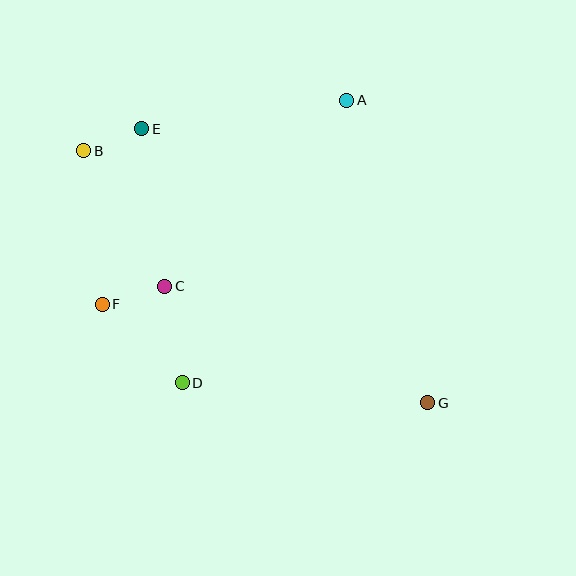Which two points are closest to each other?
Points B and E are closest to each other.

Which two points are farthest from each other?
Points B and G are farthest from each other.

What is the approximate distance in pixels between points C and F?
The distance between C and F is approximately 65 pixels.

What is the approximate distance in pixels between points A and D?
The distance between A and D is approximately 327 pixels.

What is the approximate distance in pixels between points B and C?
The distance between B and C is approximately 158 pixels.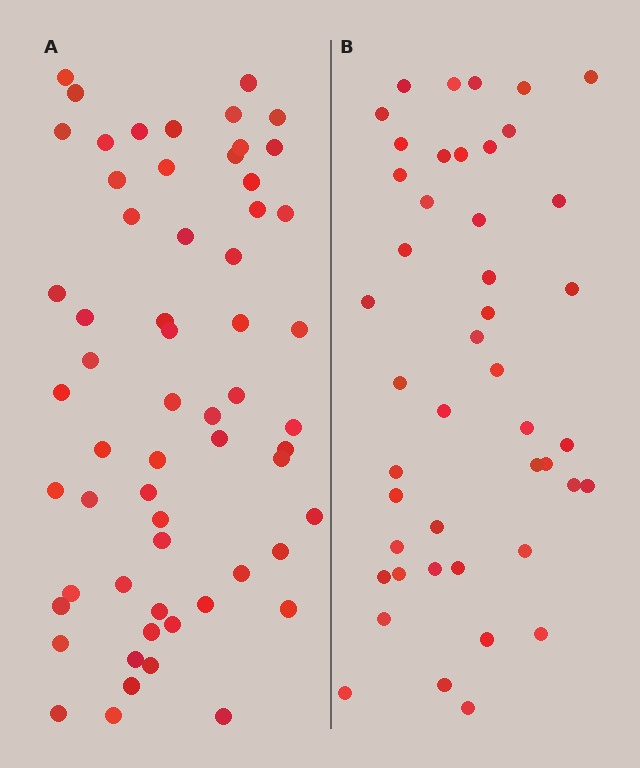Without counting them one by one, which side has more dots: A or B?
Region A (the left region) has more dots.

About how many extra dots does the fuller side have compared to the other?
Region A has approximately 15 more dots than region B.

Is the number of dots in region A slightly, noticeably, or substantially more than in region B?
Region A has noticeably more, but not dramatically so. The ratio is roughly 1.3 to 1.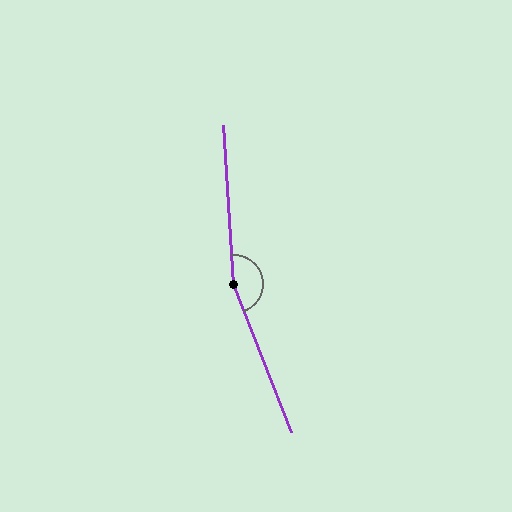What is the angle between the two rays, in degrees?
Approximately 162 degrees.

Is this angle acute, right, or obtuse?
It is obtuse.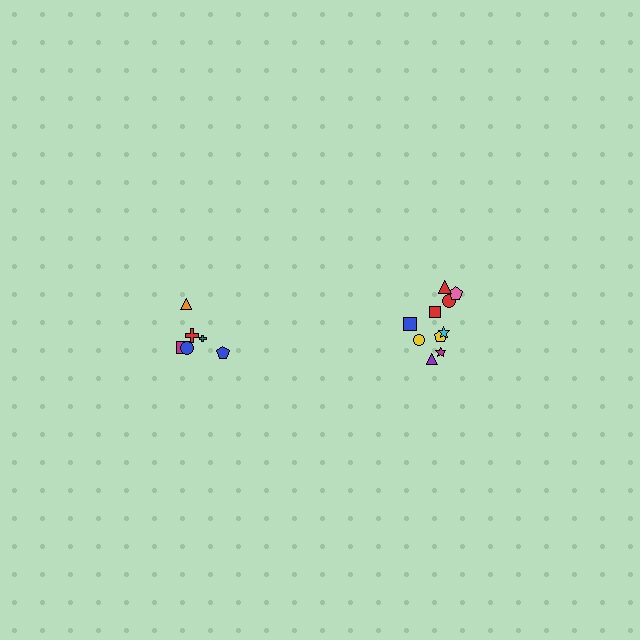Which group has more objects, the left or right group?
The right group.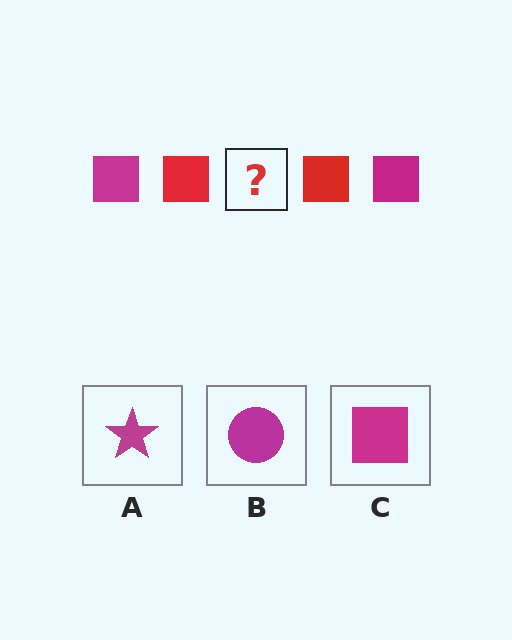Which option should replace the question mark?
Option C.